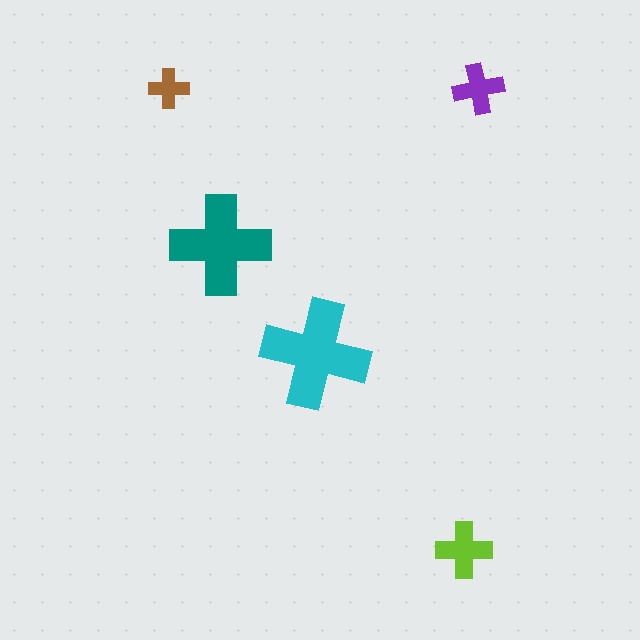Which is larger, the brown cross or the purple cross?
The purple one.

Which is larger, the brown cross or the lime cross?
The lime one.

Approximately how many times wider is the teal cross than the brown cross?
About 2.5 times wider.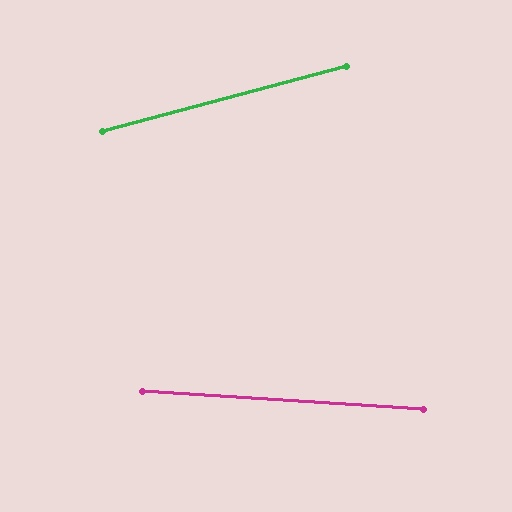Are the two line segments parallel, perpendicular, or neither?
Neither parallel nor perpendicular — they differ by about 19°.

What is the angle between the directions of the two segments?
Approximately 19 degrees.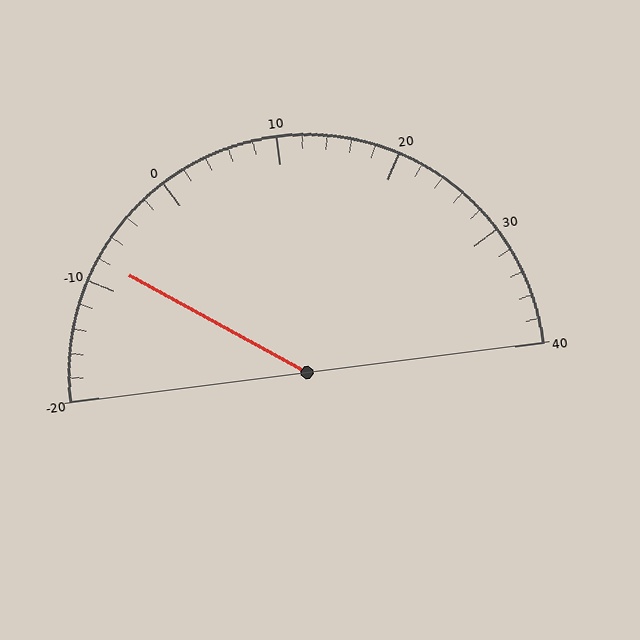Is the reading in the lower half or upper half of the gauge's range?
The reading is in the lower half of the range (-20 to 40).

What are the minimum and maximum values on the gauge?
The gauge ranges from -20 to 40.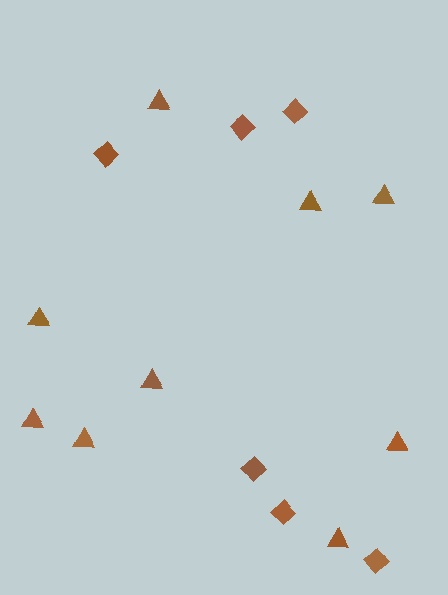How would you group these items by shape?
There are 2 groups: one group of diamonds (6) and one group of triangles (9).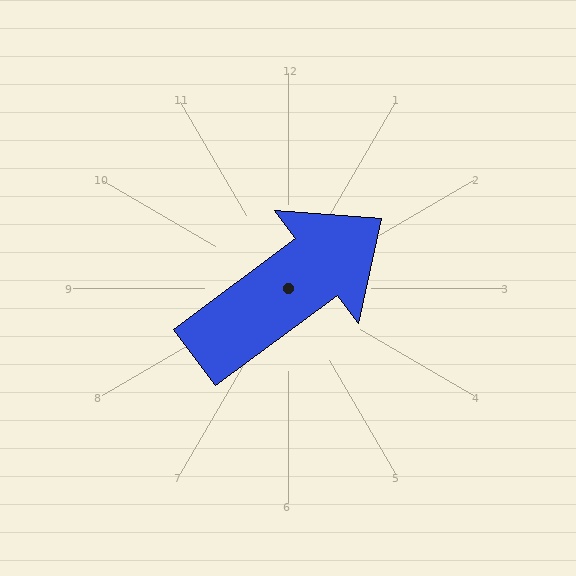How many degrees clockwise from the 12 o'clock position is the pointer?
Approximately 53 degrees.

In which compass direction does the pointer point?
Northeast.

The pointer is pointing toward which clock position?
Roughly 2 o'clock.